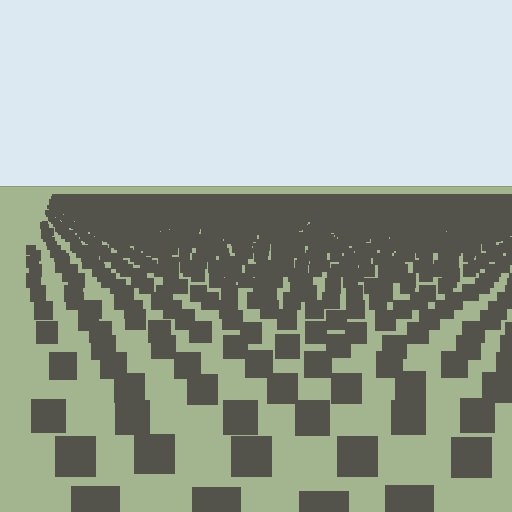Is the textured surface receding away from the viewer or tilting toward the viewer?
The surface is receding away from the viewer. Texture elements get smaller and denser toward the top.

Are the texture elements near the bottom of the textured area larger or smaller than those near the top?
Larger. Near the bottom, elements are closer to the viewer and appear at a bigger on-screen size.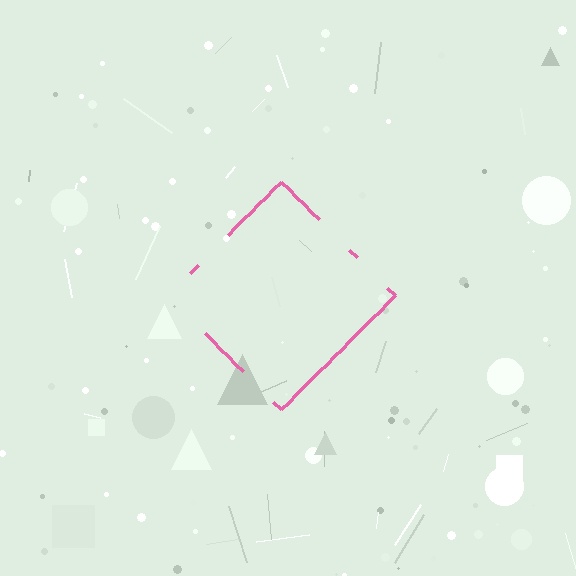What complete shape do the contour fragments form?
The contour fragments form a diamond.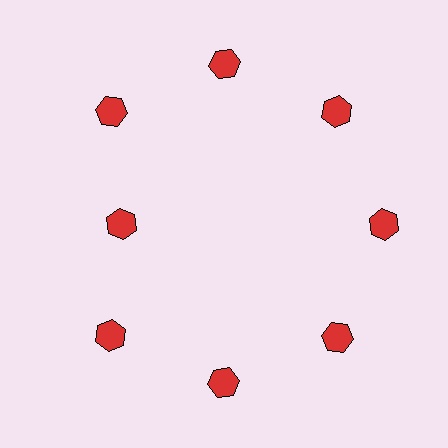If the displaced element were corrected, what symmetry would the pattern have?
It would have 8-fold rotational symmetry — the pattern would map onto itself every 45 degrees.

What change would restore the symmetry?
The symmetry would be restored by moving it outward, back onto the ring so that all 8 hexagons sit at equal angles and equal distance from the center.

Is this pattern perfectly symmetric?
No. The 8 red hexagons are arranged in a ring, but one element near the 9 o'clock position is pulled inward toward the center, breaking the 8-fold rotational symmetry.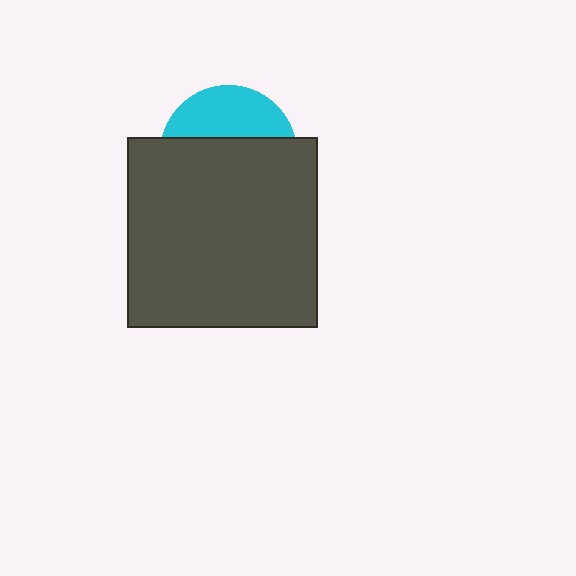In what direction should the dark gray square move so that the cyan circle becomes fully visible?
The dark gray square should move down. That is the shortest direction to clear the overlap and leave the cyan circle fully visible.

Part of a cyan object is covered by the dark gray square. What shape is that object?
It is a circle.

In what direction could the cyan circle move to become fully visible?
The cyan circle could move up. That would shift it out from behind the dark gray square entirely.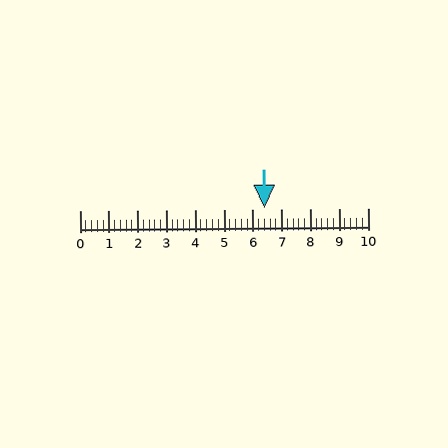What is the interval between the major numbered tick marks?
The major tick marks are spaced 1 units apart.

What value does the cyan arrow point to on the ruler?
The cyan arrow points to approximately 6.4.